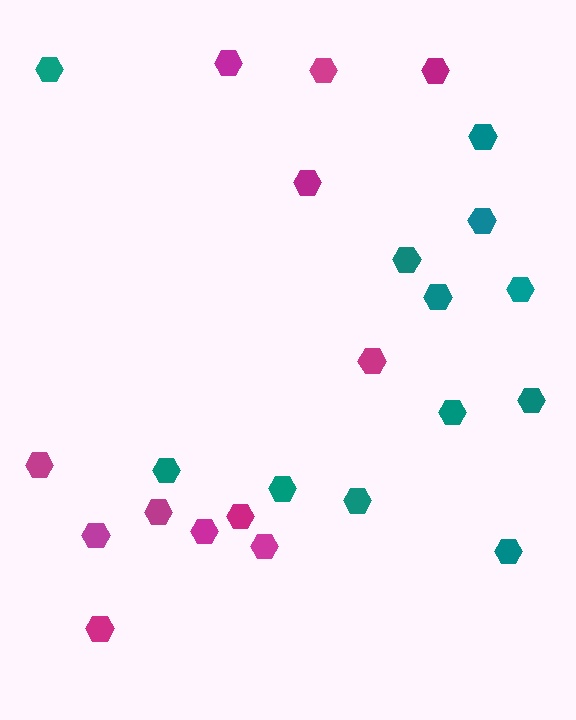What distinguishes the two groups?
There are 2 groups: one group of teal hexagons (12) and one group of magenta hexagons (12).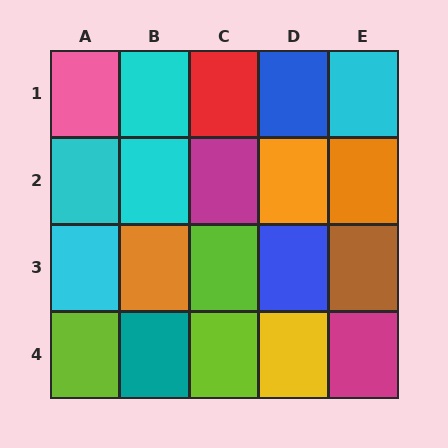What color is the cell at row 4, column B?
Teal.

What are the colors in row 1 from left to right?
Pink, cyan, red, blue, cyan.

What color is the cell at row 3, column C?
Lime.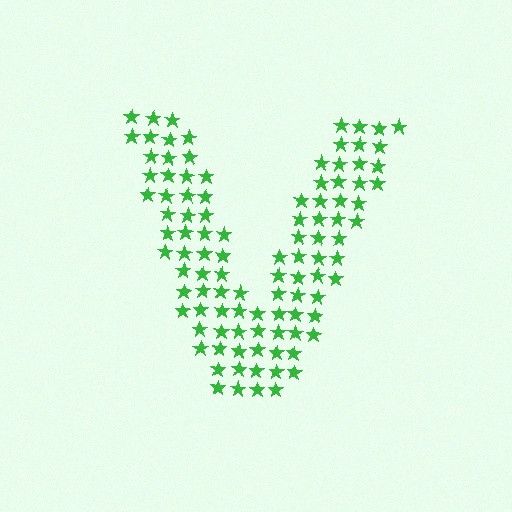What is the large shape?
The large shape is the letter V.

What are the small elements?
The small elements are stars.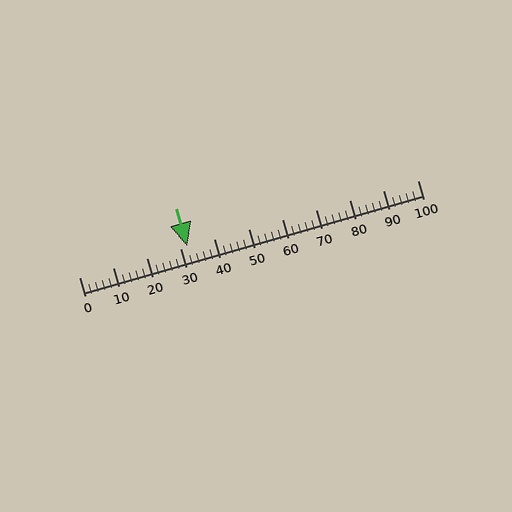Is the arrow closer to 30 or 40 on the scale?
The arrow is closer to 30.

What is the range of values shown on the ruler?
The ruler shows values from 0 to 100.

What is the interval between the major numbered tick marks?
The major tick marks are spaced 10 units apart.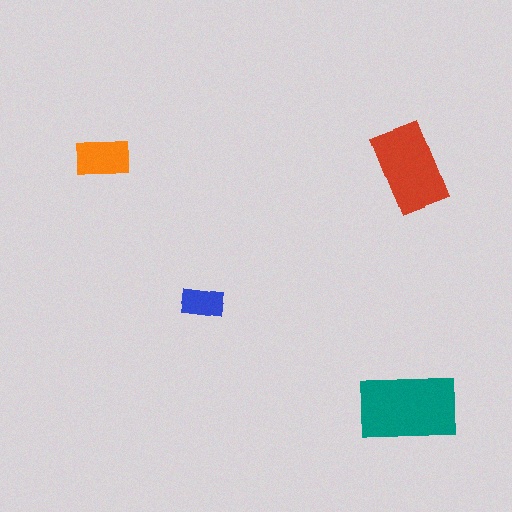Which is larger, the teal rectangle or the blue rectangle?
The teal one.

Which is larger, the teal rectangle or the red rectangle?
The teal one.